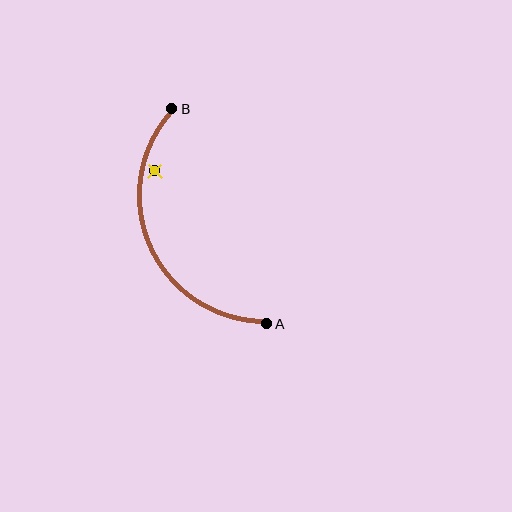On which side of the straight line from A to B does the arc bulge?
The arc bulges to the left of the straight line connecting A and B.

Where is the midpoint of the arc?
The arc midpoint is the point on the curve farthest from the straight line joining A and B. It sits to the left of that line.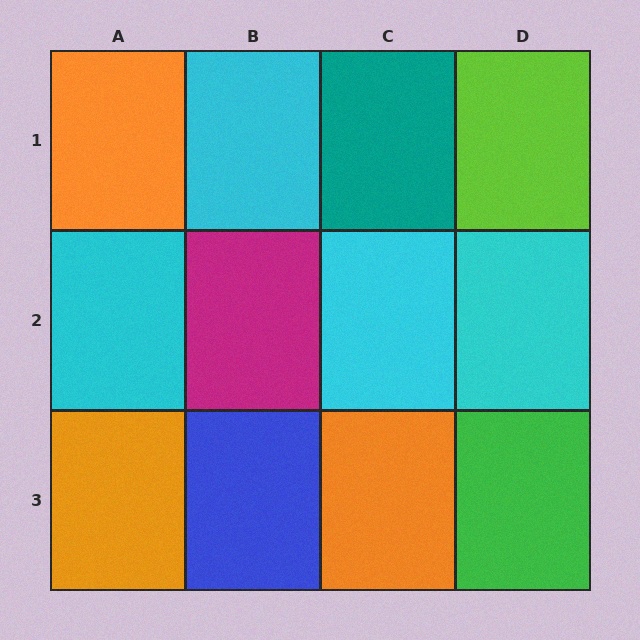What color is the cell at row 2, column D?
Cyan.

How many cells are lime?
1 cell is lime.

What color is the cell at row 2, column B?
Magenta.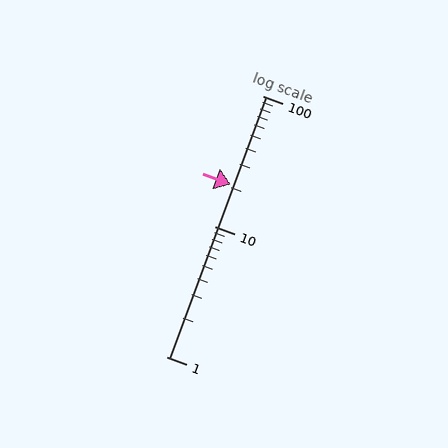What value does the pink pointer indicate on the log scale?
The pointer indicates approximately 21.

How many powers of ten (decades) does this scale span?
The scale spans 2 decades, from 1 to 100.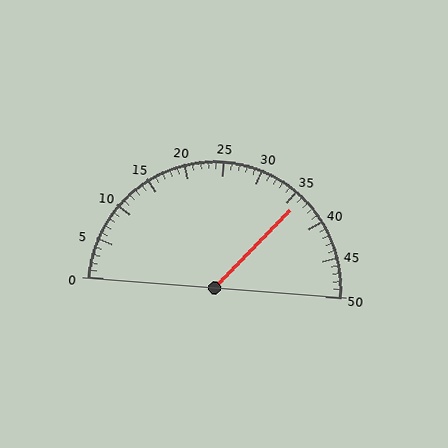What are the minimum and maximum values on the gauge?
The gauge ranges from 0 to 50.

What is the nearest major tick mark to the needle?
The nearest major tick mark is 35.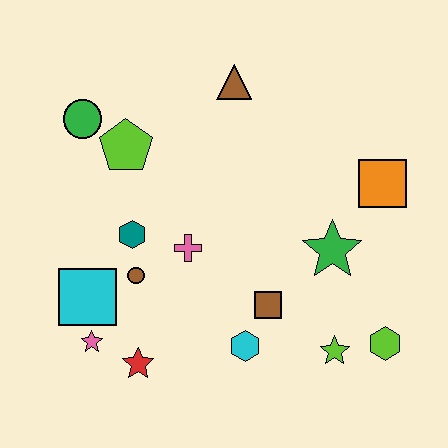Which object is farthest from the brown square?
The green circle is farthest from the brown square.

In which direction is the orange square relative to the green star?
The orange square is above the green star.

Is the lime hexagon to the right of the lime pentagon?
Yes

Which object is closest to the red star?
The pink star is closest to the red star.